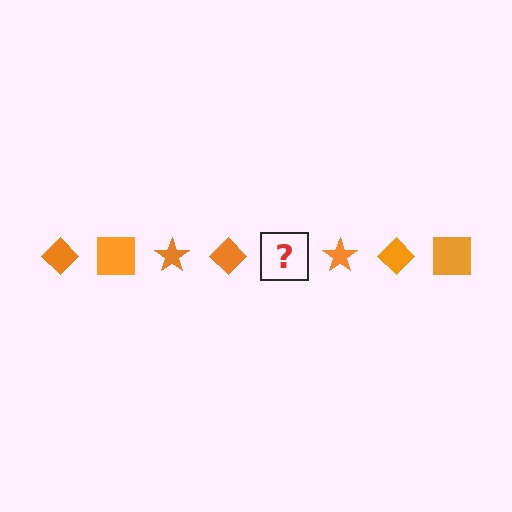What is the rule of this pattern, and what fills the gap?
The rule is that the pattern cycles through diamond, square, star shapes in orange. The gap should be filled with an orange square.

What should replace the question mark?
The question mark should be replaced with an orange square.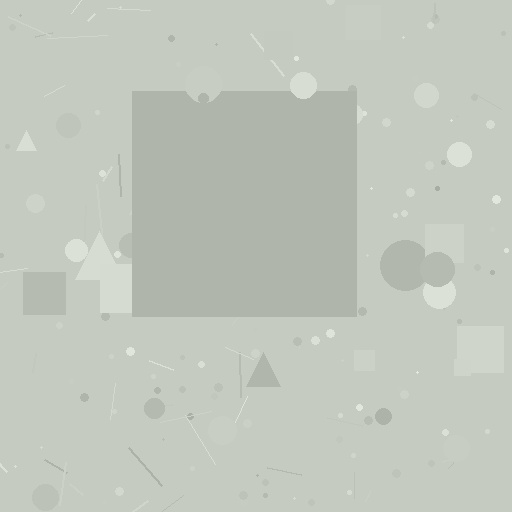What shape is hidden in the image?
A square is hidden in the image.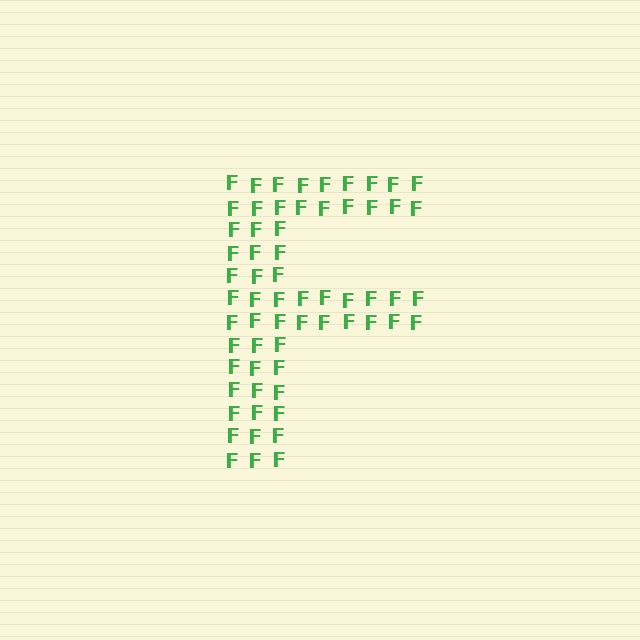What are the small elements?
The small elements are letter F's.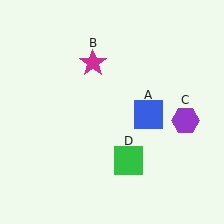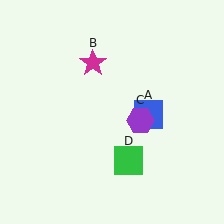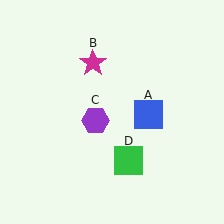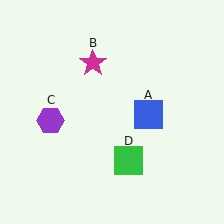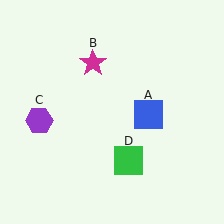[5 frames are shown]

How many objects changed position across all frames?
1 object changed position: purple hexagon (object C).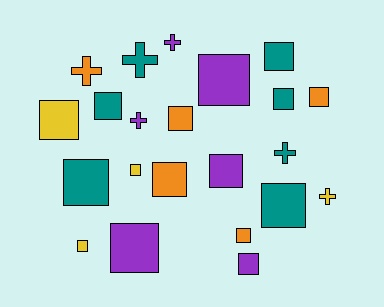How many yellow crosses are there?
There is 1 yellow cross.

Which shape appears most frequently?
Square, with 16 objects.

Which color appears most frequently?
Teal, with 7 objects.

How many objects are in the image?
There are 22 objects.